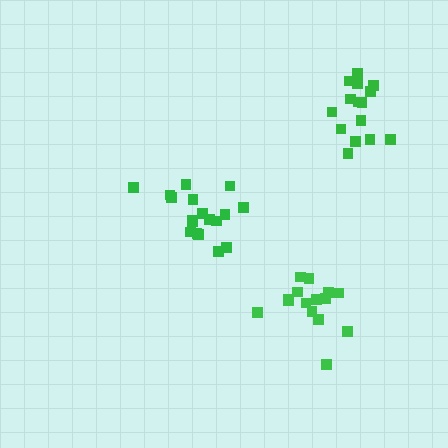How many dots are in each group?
Group 1: 18 dots, Group 2: 15 dots, Group 3: 15 dots (48 total).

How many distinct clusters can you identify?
There are 3 distinct clusters.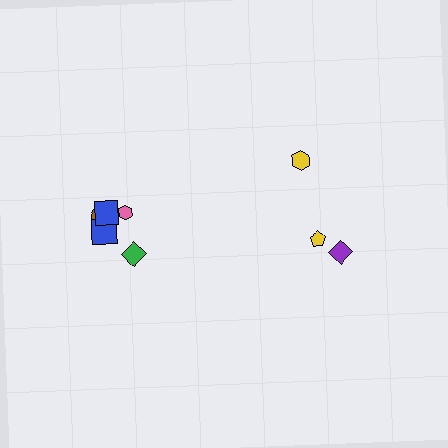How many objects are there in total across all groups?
There are 8 objects.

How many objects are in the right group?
There are 3 objects.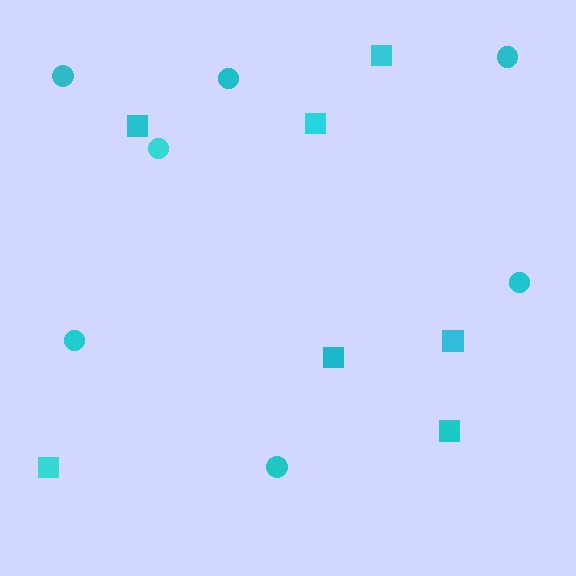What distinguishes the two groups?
There are 2 groups: one group of circles (7) and one group of squares (7).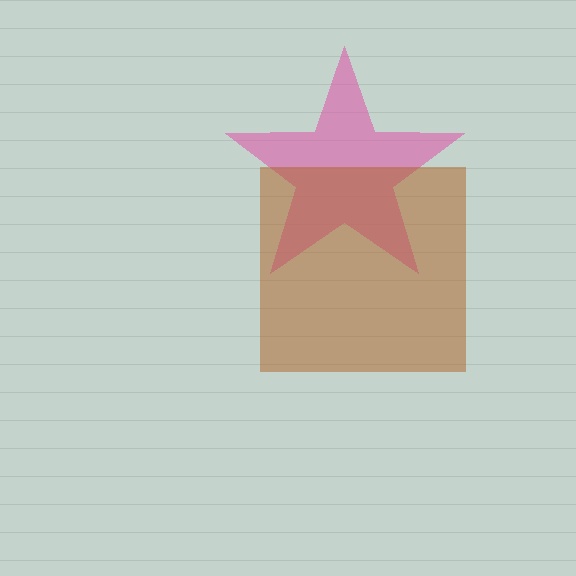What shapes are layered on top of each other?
The layered shapes are: a pink star, a brown square.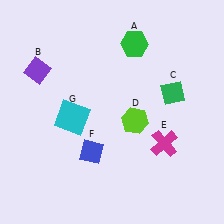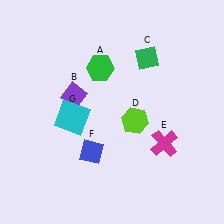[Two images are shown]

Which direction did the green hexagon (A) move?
The green hexagon (A) moved left.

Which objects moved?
The objects that moved are: the green hexagon (A), the purple diamond (B), the green diamond (C).